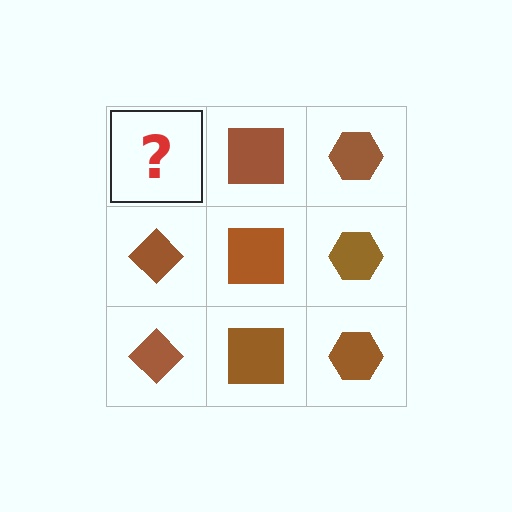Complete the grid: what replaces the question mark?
The question mark should be replaced with a brown diamond.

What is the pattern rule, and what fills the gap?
The rule is that each column has a consistent shape. The gap should be filled with a brown diamond.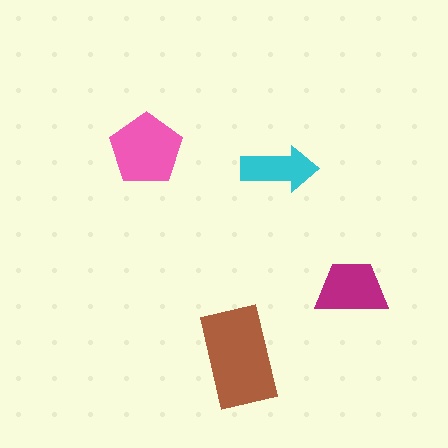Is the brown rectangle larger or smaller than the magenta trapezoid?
Larger.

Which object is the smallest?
The cyan arrow.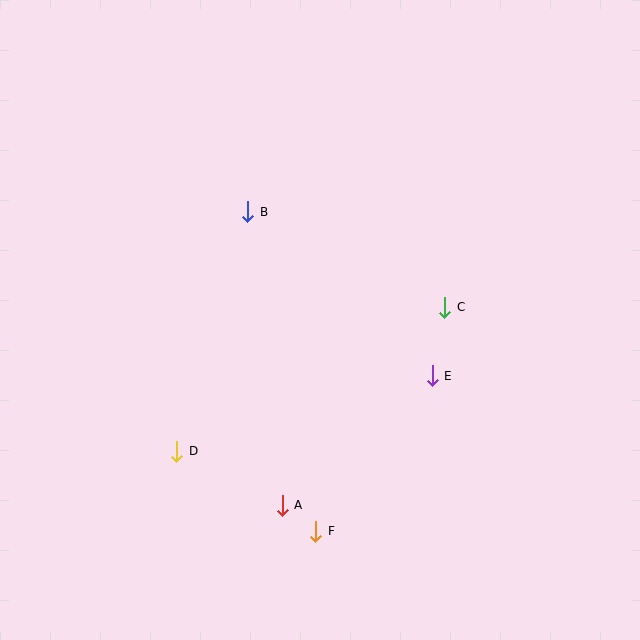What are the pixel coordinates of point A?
Point A is at (282, 505).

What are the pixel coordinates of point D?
Point D is at (177, 451).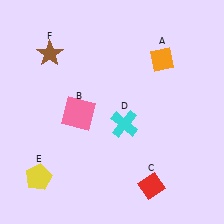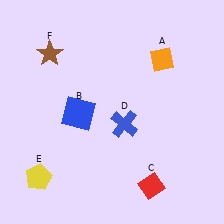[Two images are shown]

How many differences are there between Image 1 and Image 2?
There are 2 differences between the two images.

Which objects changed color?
B changed from pink to blue. D changed from cyan to blue.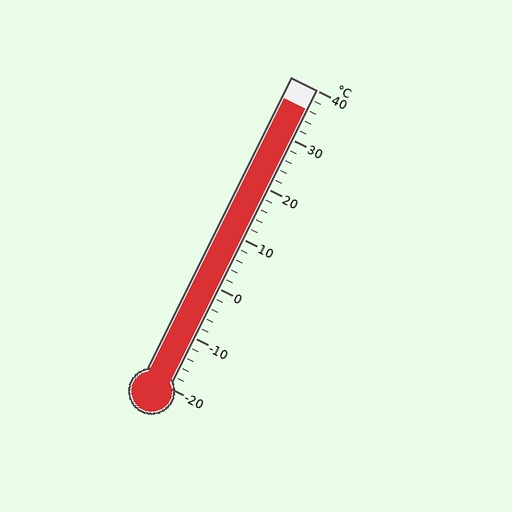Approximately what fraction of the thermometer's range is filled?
The thermometer is filled to approximately 95% of its range.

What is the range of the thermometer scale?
The thermometer scale ranges from -20°C to 40°C.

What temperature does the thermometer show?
The thermometer shows approximately 36°C.